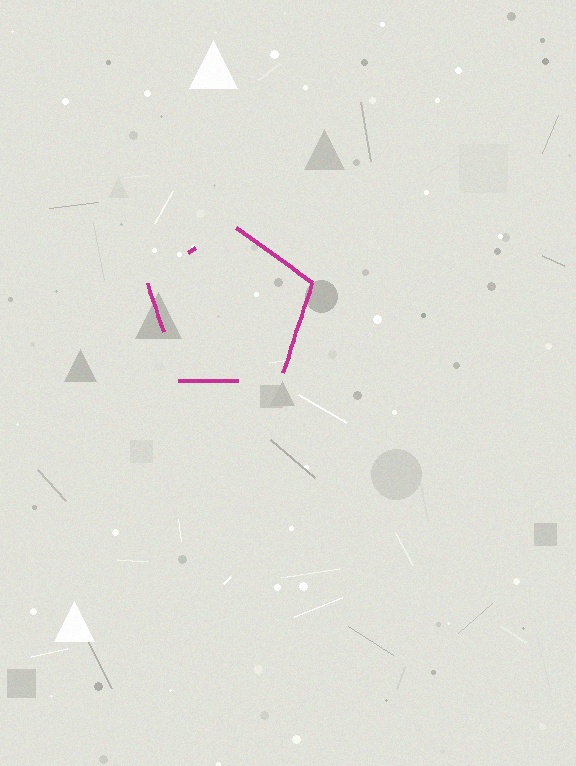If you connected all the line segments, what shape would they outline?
They would outline a pentagon.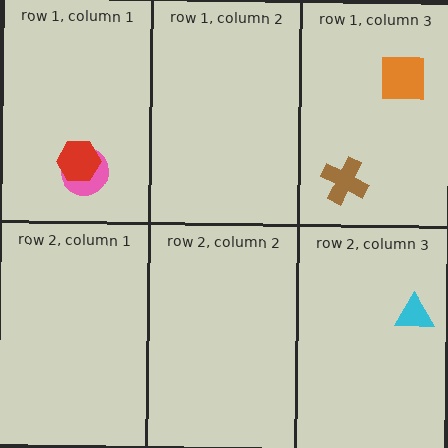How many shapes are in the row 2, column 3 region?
1.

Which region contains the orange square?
The row 1, column 3 region.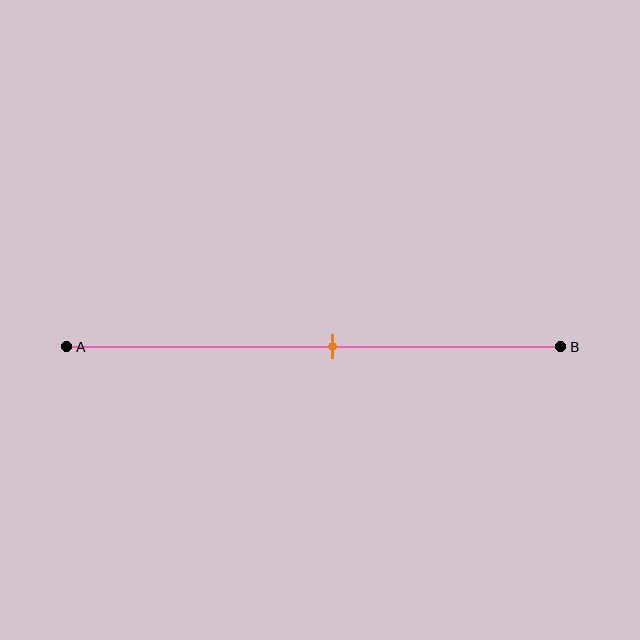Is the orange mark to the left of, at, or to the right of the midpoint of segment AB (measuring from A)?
The orange mark is to the right of the midpoint of segment AB.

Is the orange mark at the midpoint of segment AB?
No, the mark is at about 55% from A, not at the 50% midpoint.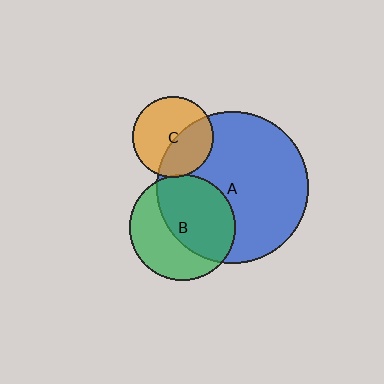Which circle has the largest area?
Circle A (blue).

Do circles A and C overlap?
Yes.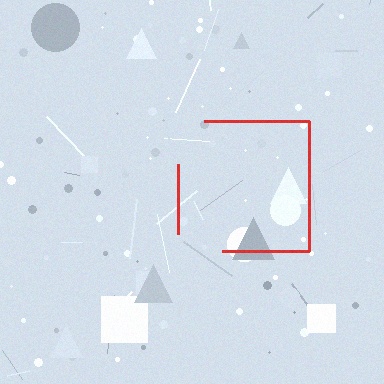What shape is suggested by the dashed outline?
The dashed outline suggests a square.